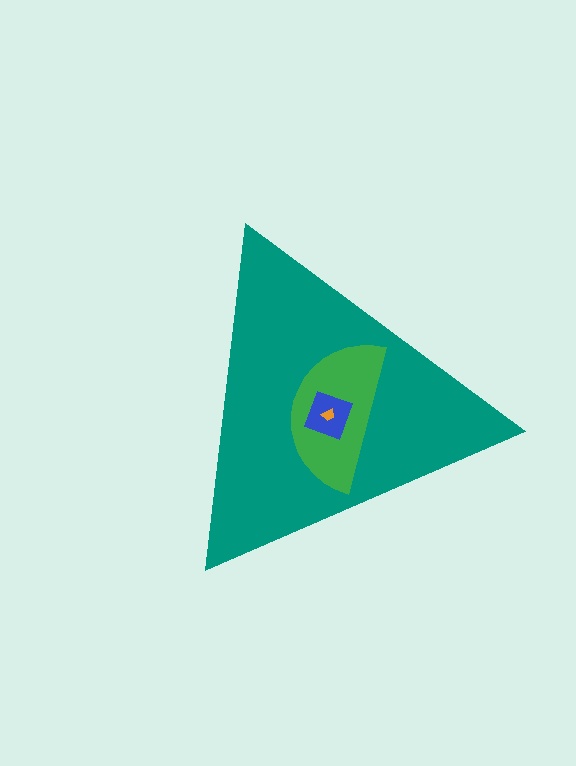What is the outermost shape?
The teal triangle.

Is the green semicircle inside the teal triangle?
Yes.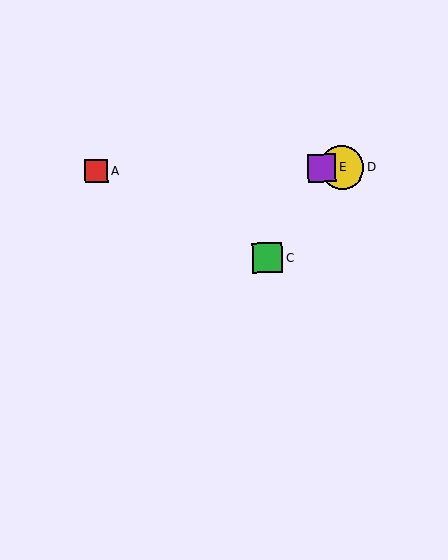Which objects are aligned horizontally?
Objects A, B, D, E are aligned horizontally.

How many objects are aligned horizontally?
4 objects (A, B, D, E) are aligned horizontally.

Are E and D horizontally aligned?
Yes, both are at y≈168.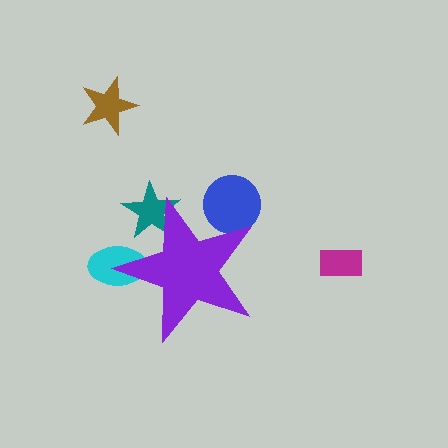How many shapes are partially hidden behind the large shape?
3 shapes are partially hidden.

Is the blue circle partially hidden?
Yes, the blue circle is partially hidden behind the purple star.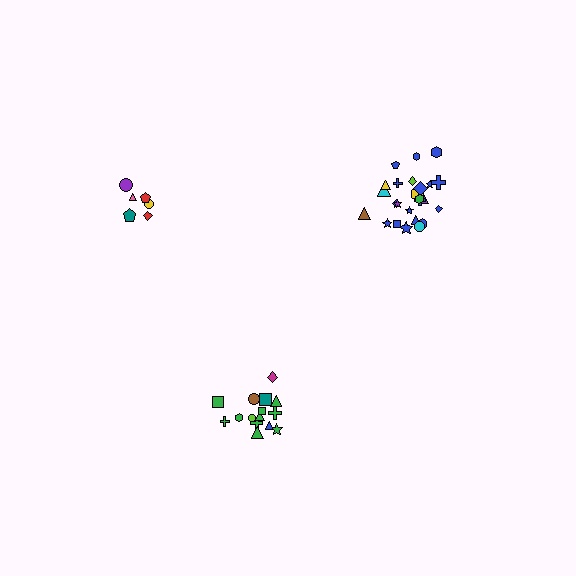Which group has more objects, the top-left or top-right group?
The top-right group.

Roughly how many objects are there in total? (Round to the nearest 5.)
Roughly 45 objects in total.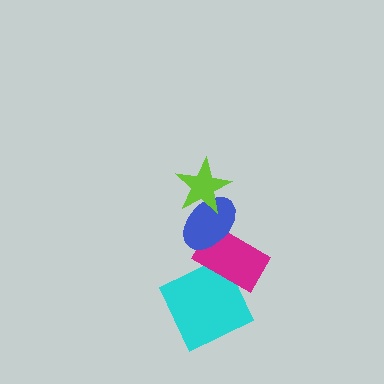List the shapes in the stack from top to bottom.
From top to bottom: the lime star, the blue ellipse, the magenta rectangle, the cyan square.